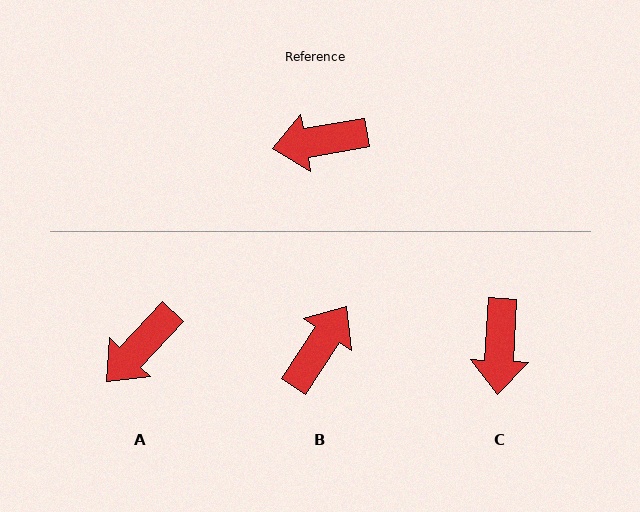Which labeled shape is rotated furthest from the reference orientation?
B, about 134 degrees away.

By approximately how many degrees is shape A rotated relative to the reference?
Approximately 37 degrees counter-clockwise.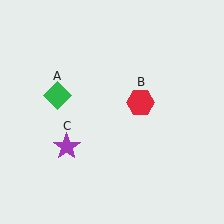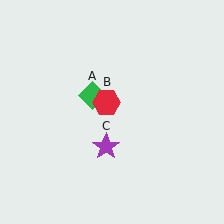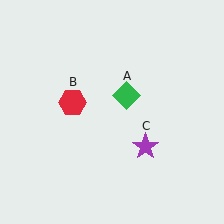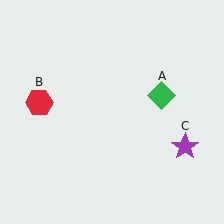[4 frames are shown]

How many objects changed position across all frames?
3 objects changed position: green diamond (object A), red hexagon (object B), purple star (object C).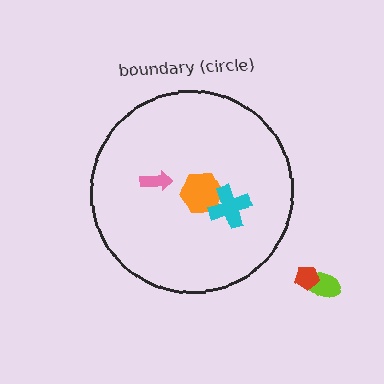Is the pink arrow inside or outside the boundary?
Inside.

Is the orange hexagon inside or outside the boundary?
Inside.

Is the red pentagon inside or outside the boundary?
Outside.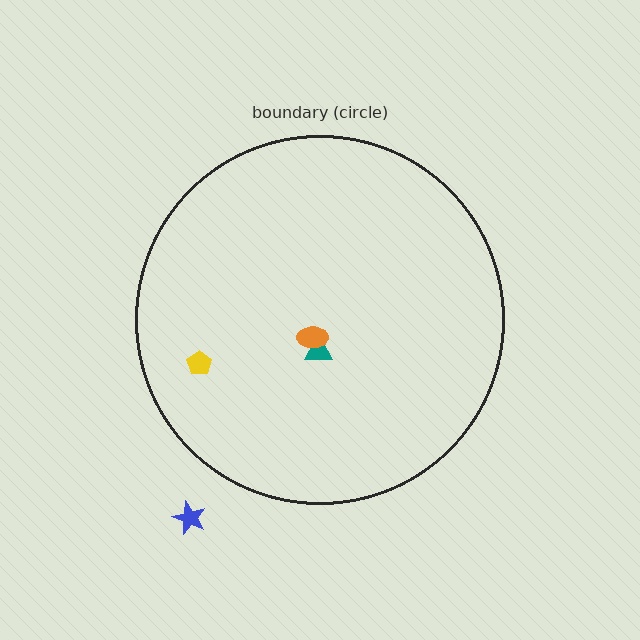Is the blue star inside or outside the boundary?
Outside.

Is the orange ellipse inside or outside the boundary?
Inside.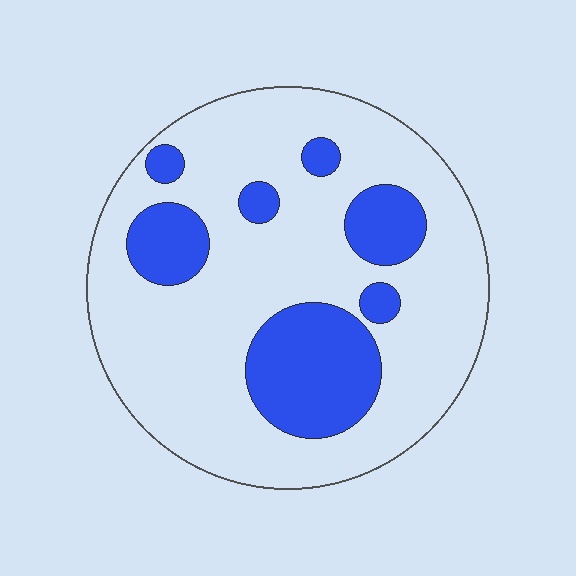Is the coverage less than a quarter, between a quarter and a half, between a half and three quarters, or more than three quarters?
Less than a quarter.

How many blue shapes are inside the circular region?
7.